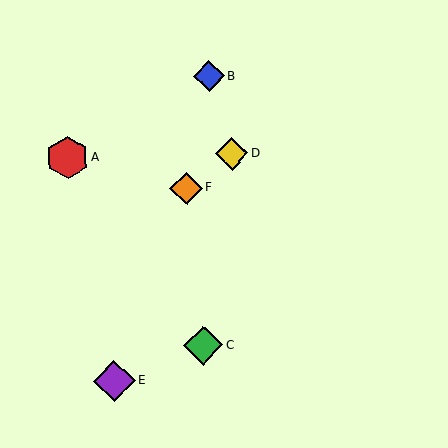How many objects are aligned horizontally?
2 objects (A, D) are aligned horizontally.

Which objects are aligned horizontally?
Objects A, D are aligned horizontally.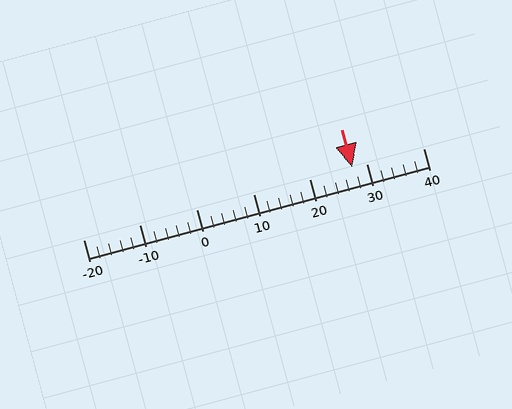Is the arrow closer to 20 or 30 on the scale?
The arrow is closer to 30.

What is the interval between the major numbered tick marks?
The major tick marks are spaced 10 units apart.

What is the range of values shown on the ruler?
The ruler shows values from -20 to 40.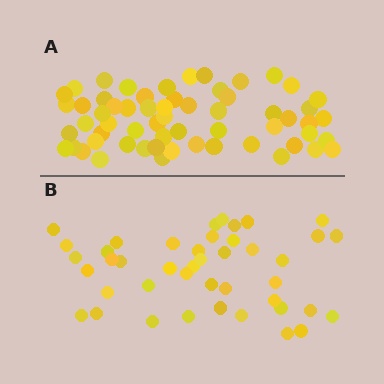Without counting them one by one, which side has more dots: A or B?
Region A (the top region) has more dots.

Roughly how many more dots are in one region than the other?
Region A has approximately 15 more dots than region B.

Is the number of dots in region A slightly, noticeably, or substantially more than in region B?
Region A has noticeably more, but not dramatically so. The ratio is roughly 1.4 to 1.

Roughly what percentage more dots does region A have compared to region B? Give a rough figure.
About 40% more.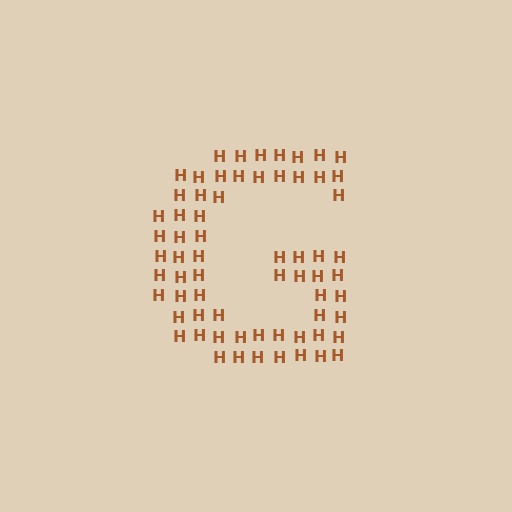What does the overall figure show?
The overall figure shows the letter G.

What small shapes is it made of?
It is made of small letter H's.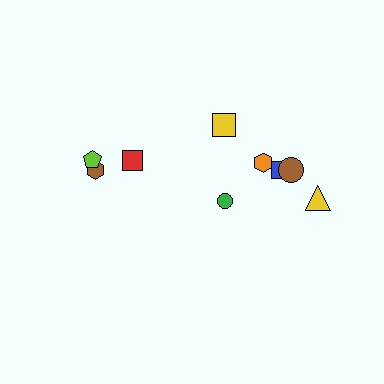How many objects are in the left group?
There are 3 objects.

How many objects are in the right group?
There are 6 objects.